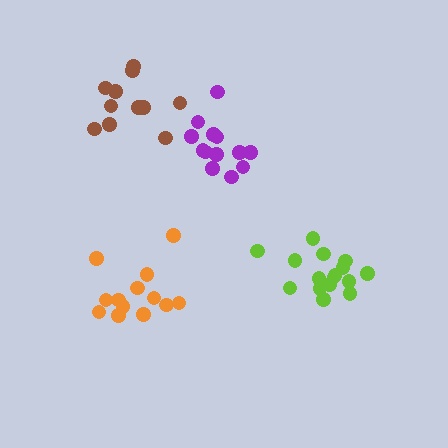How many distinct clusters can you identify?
There are 4 distinct clusters.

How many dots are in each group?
Group 1: 13 dots, Group 2: 13 dots, Group 3: 16 dots, Group 4: 11 dots (53 total).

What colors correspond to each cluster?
The clusters are colored: purple, orange, lime, brown.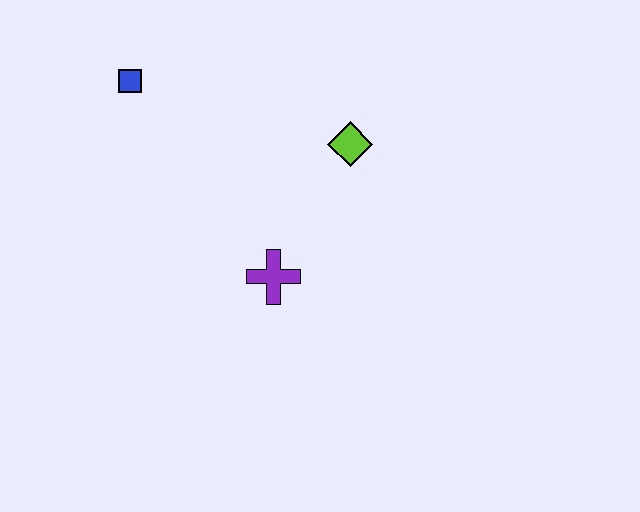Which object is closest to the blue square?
The lime diamond is closest to the blue square.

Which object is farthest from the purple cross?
The blue square is farthest from the purple cross.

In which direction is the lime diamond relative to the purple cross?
The lime diamond is above the purple cross.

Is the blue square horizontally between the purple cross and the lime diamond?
No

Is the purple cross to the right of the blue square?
Yes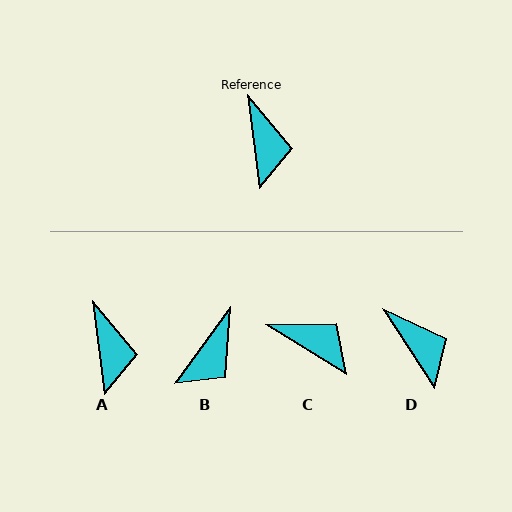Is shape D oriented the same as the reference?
No, it is off by about 26 degrees.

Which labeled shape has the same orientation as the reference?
A.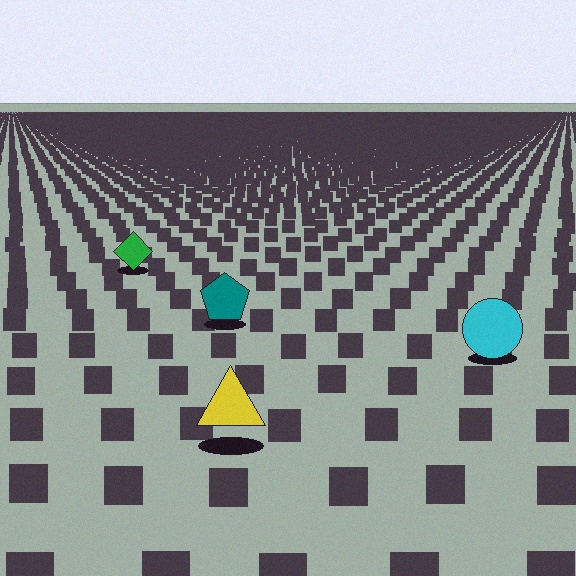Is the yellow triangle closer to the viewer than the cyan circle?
Yes. The yellow triangle is closer — you can tell from the texture gradient: the ground texture is coarser near it.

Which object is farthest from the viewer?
The green diamond is farthest from the viewer. It appears smaller and the ground texture around it is denser.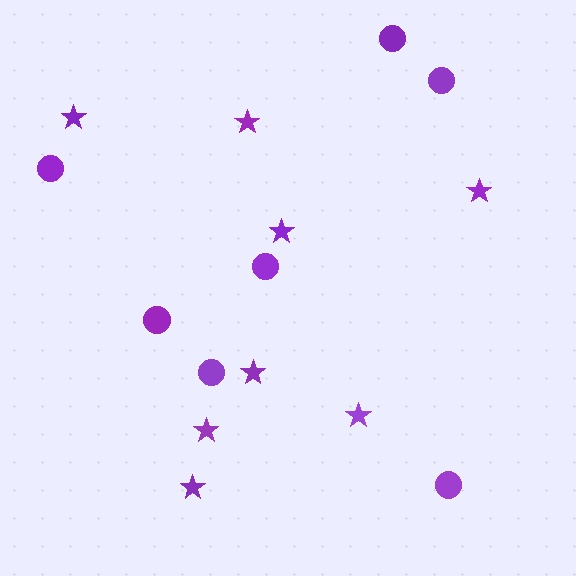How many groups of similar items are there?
There are 2 groups: one group of stars (8) and one group of circles (7).